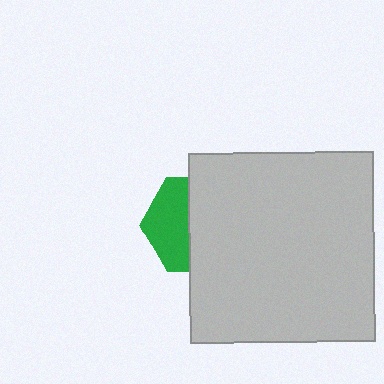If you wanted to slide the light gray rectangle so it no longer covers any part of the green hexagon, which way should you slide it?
Slide it right — that is the most direct way to separate the two shapes.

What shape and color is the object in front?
The object in front is a light gray rectangle.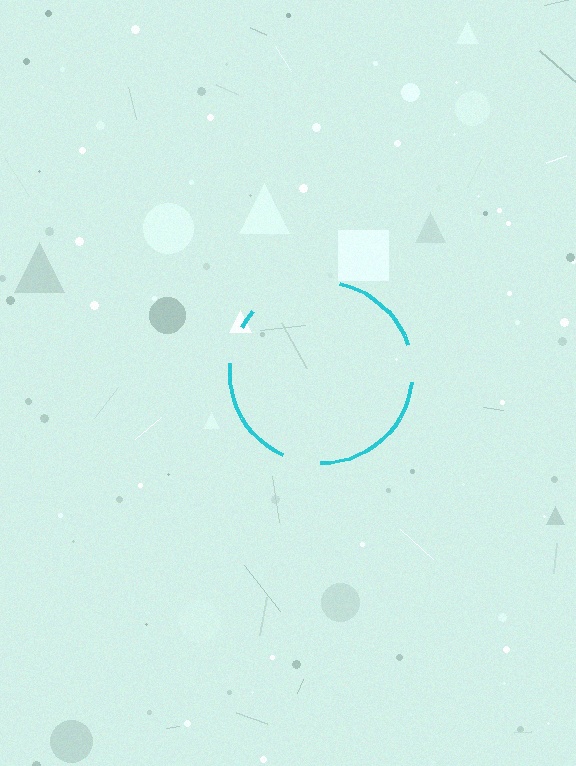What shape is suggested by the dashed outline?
The dashed outline suggests a circle.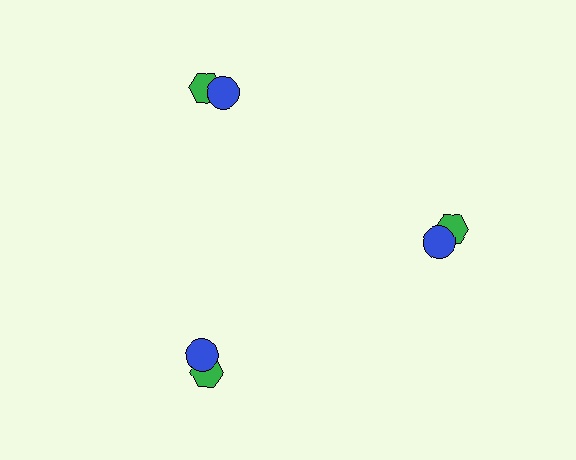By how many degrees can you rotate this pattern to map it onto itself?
The pattern maps onto itself every 120 degrees of rotation.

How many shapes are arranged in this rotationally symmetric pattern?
There are 6 shapes, arranged in 3 groups of 2.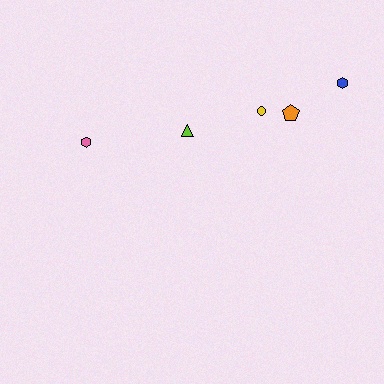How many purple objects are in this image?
There are no purple objects.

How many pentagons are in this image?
There is 1 pentagon.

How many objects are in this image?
There are 5 objects.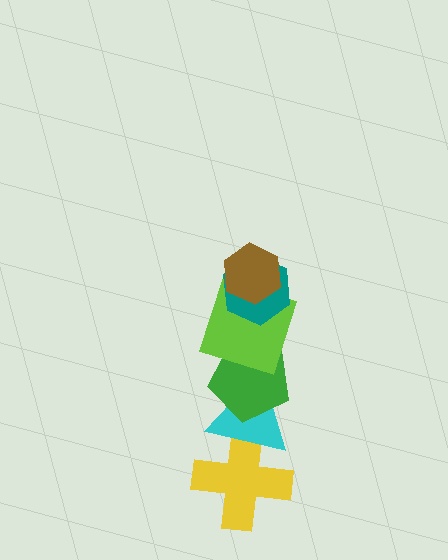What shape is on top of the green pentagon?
The lime square is on top of the green pentagon.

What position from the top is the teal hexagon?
The teal hexagon is 2nd from the top.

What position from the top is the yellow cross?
The yellow cross is 6th from the top.